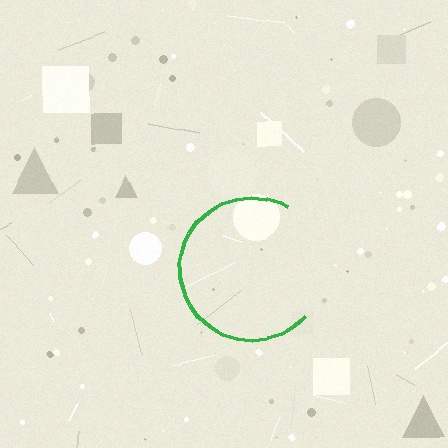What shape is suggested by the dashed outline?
The dashed outline suggests a circle.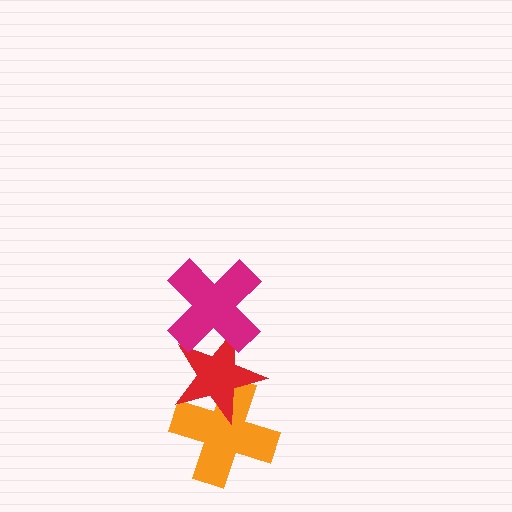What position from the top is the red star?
The red star is 2nd from the top.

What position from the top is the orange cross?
The orange cross is 3rd from the top.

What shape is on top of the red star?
The magenta cross is on top of the red star.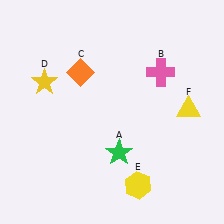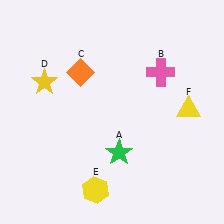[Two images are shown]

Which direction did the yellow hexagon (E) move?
The yellow hexagon (E) moved left.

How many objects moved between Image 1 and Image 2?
1 object moved between the two images.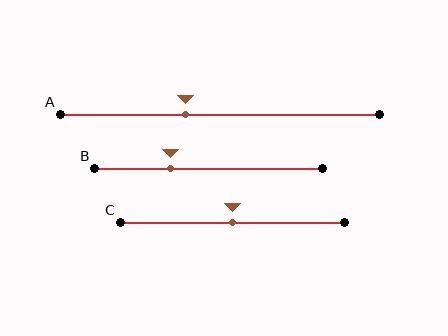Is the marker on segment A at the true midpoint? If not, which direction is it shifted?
No, the marker on segment A is shifted to the left by about 11% of the segment length.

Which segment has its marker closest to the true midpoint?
Segment C has its marker closest to the true midpoint.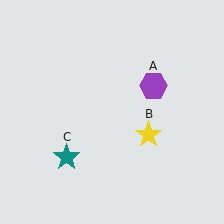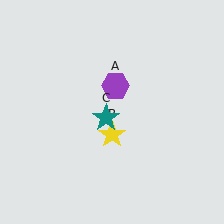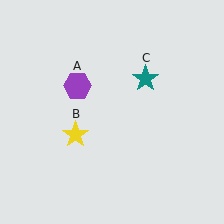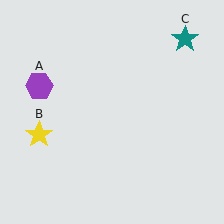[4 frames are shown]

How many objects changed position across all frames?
3 objects changed position: purple hexagon (object A), yellow star (object B), teal star (object C).